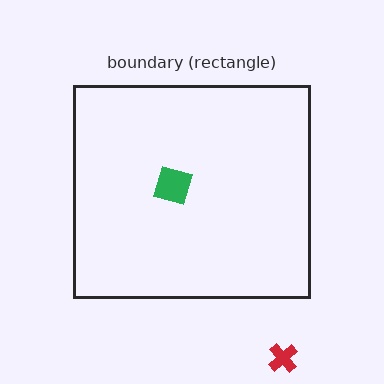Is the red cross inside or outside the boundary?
Outside.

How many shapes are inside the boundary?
1 inside, 1 outside.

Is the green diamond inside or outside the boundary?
Inside.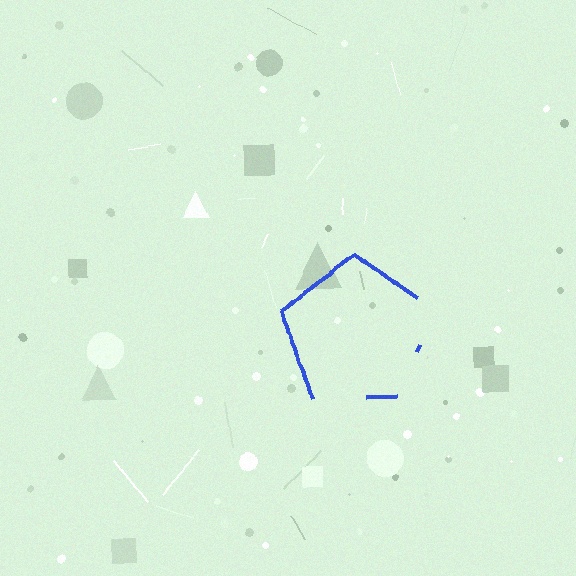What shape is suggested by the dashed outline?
The dashed outline suggests a pentagon.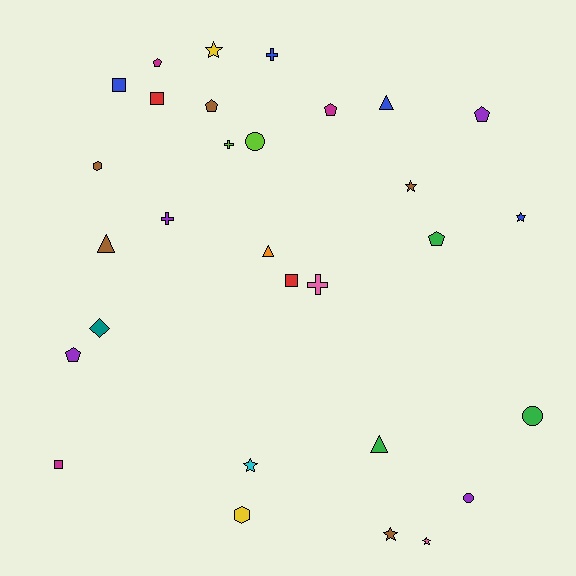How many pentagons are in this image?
There are 6 pentagons.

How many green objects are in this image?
There are 3 green objects.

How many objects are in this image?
There are 30 objects.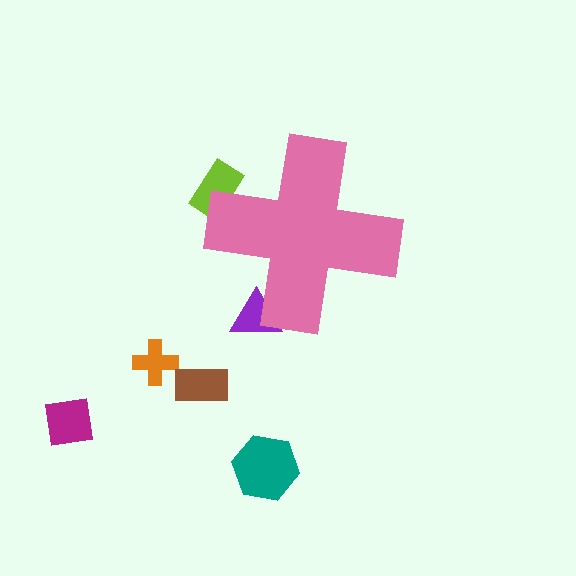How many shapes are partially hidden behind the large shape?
2 shapes are partially hidden.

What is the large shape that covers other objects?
A pink cross.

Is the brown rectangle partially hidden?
No, the brown rectangle is fully visible.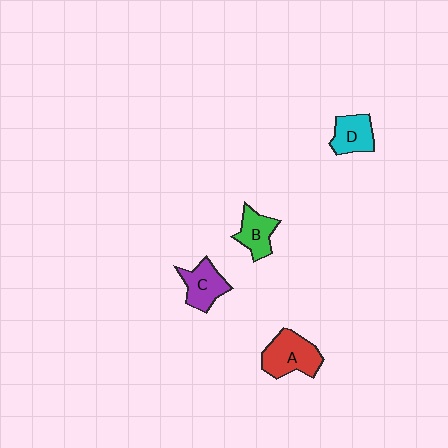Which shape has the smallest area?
Shape B (green).